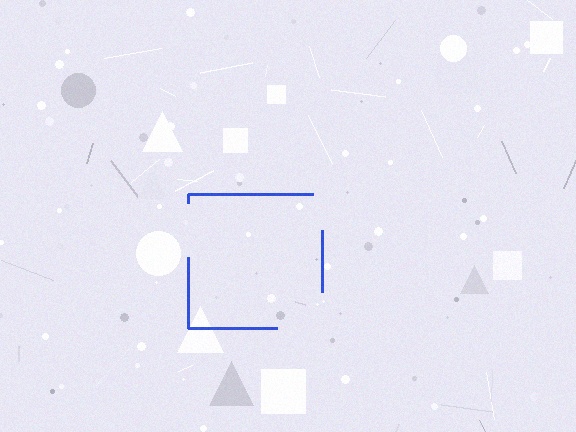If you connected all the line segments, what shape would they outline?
They would outline a square.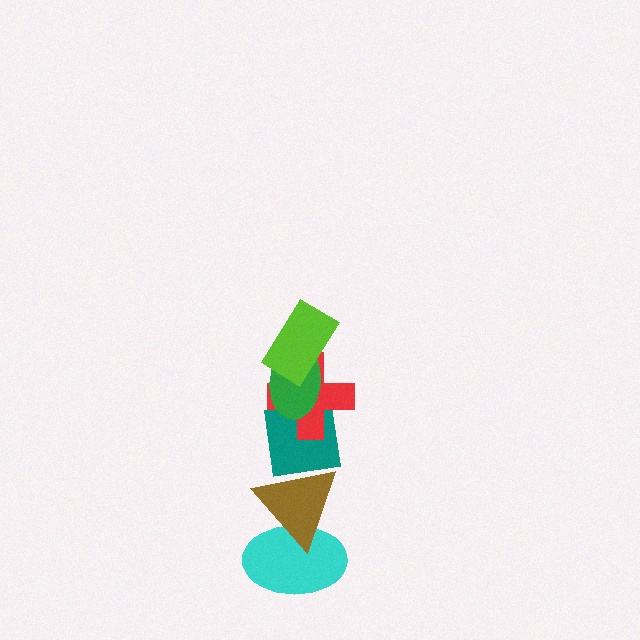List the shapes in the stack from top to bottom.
From top to bottom: the lime rectangle, the green ellipse, the red cross, the teal square, the brown triangle, the cyan ellipse.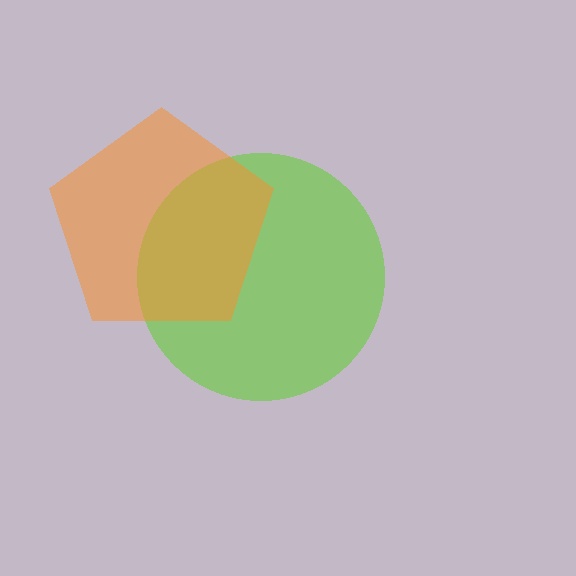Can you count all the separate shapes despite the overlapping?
Yes, there are 2 separate shapes.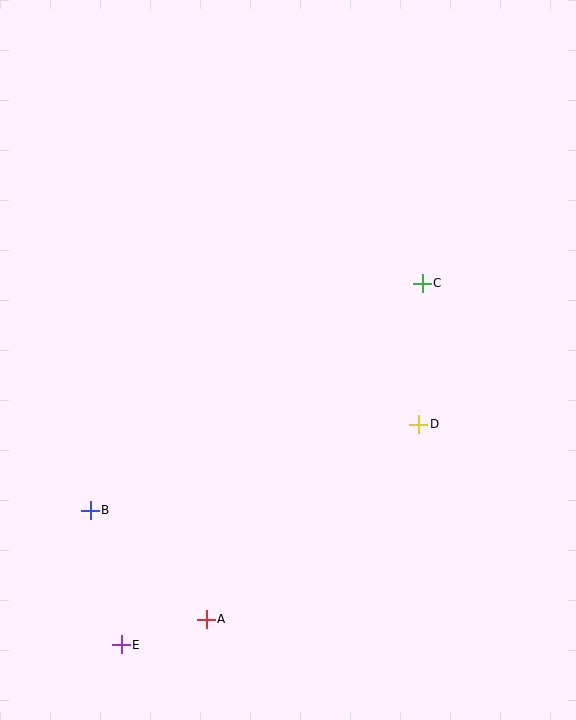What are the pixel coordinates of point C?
Point C is at (422, 283).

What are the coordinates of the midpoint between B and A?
The midpoint between B and A is at (148, 565).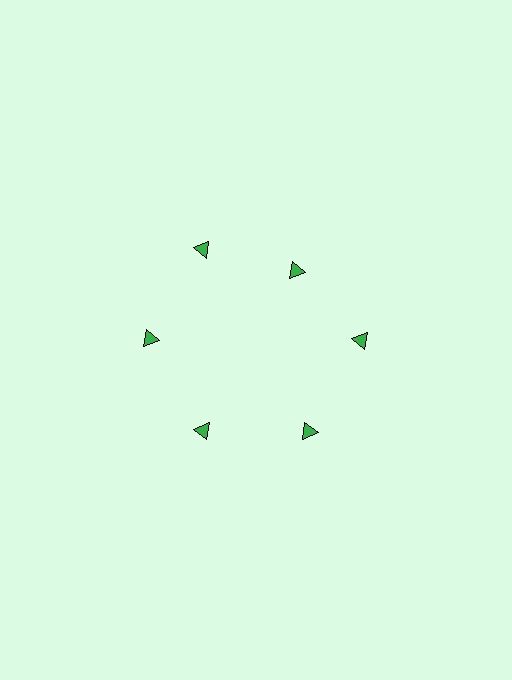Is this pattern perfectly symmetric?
No. The 6 green triangles are arranged in a ring, but one element near the 1 o'clock position is pulled inward toward the center, breaking the 6-fold rotational symmetry.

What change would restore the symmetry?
The symmetry would be restored by moving it outward, back onto the ring so that all 6 triangles sit at equal angles and equal distance from the center.